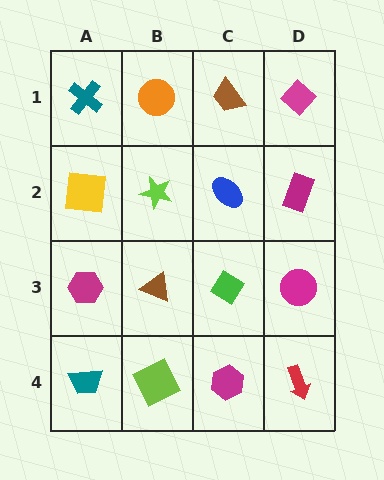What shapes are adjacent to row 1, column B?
A lime star (row 2, column B), a teal cross (row 1, column A), a brown trapezoid (row 1, column C).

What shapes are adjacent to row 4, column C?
A green diamond (row 3, column C), a lime square (row 4, column B), a red arrow (row 4, column D).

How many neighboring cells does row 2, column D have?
3.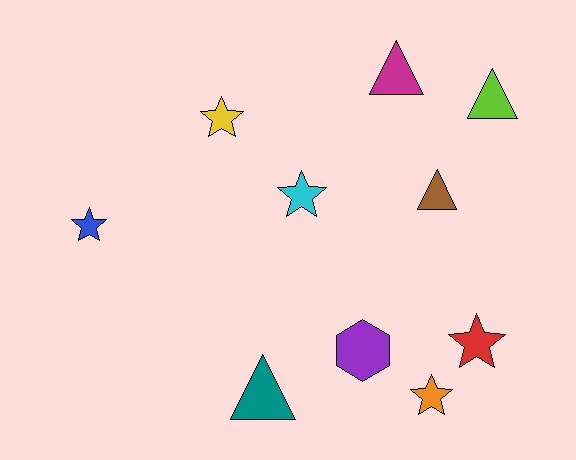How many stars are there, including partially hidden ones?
There are 5 stars.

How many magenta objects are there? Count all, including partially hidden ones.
There is 1 magenta object.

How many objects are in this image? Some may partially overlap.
There are 10 objects.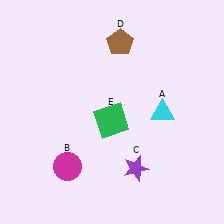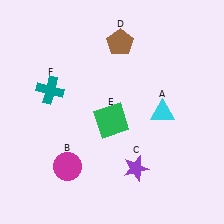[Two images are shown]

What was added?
A teal cross (F) was added in Image 2.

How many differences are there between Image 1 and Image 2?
There is 1 difference between the two images.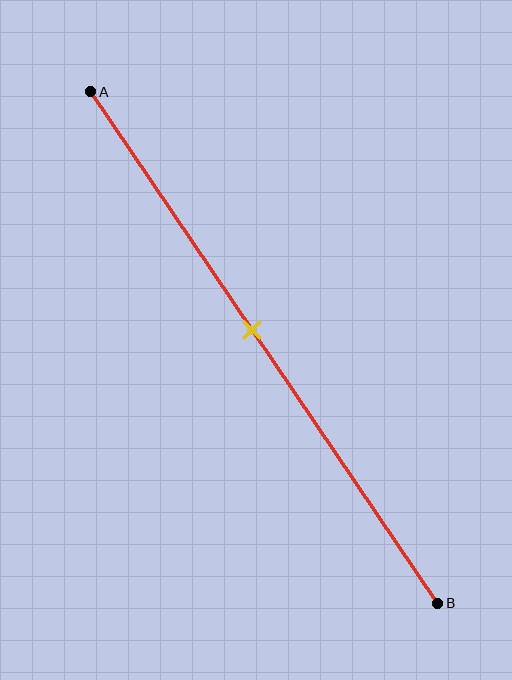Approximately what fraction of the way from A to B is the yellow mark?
The yellow mark is approximately 45% of the way from A to B.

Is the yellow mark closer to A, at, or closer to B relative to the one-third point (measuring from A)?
The yellow mark is closer to point B than the one-third point of segment AB.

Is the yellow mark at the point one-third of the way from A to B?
No, the mark is at about 45% from A, not at the 33% one-third point.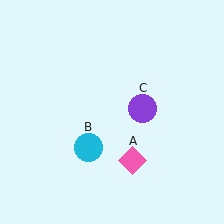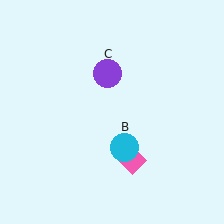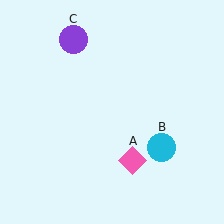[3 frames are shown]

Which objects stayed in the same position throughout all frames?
Pink diamond (object A) remained stationary.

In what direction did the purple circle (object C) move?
The purple circle (object C) moved up and to the left.